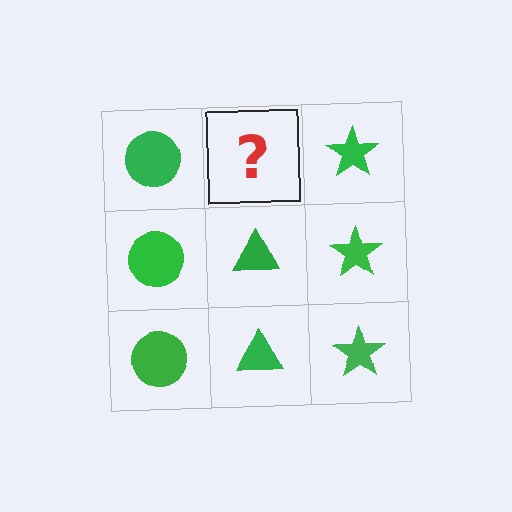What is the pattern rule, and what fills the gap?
The rule is that each column has a consistent shape. The gap should be filled with a green triangle.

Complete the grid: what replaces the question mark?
The question mark should be replaced with a green triangle.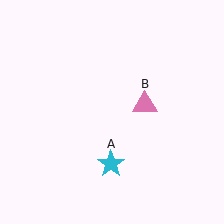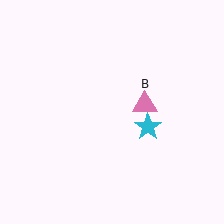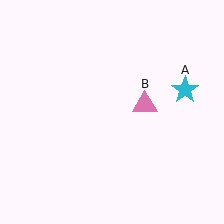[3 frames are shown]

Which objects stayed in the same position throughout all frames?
Pink triangle (object B) remained stationary.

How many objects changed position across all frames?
1 object changed position: cyan star (object A).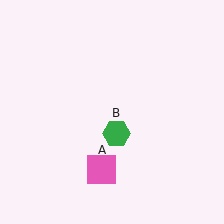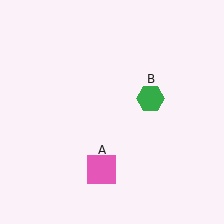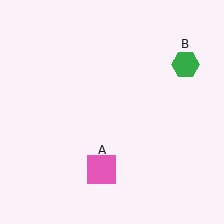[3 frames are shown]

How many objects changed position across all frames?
1 object changed position: green hexagon (object B).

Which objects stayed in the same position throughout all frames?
Pink square (object A) remained stationary.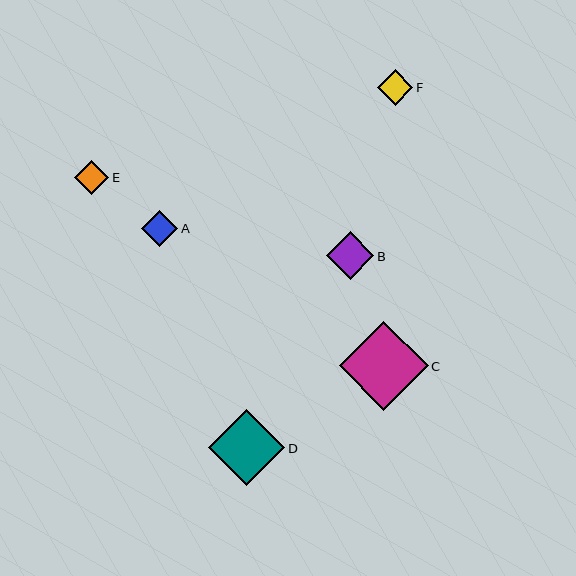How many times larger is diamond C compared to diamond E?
Diamond C is approximately 2.6 times the size of diamond E.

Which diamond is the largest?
Diamond C is the largest with a size of approximately 88 pixels.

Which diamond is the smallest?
Diamond E is the smallest with a size of approximately 34 pixels.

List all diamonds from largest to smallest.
From largest to smallest: C, D, B, A, F, E.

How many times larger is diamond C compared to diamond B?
Diamond C is approximately 1.9 times the size of diamond B.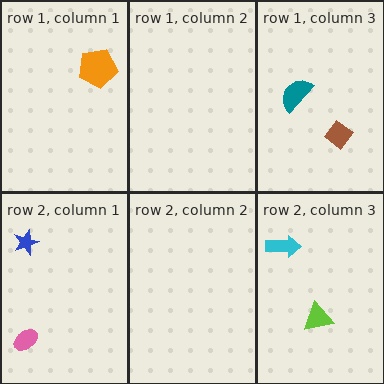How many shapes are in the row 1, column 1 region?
1.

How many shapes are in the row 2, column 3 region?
2.